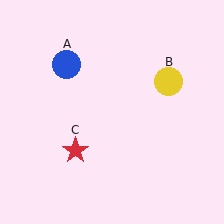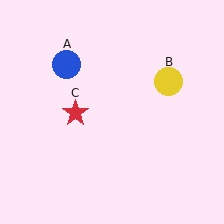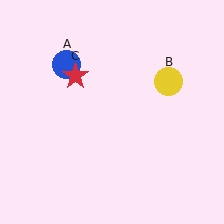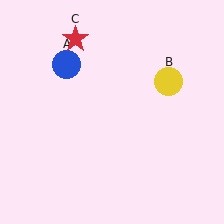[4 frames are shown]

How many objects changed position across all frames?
1 object changed position: red star (object C).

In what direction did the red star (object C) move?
The red star (object C) moved up.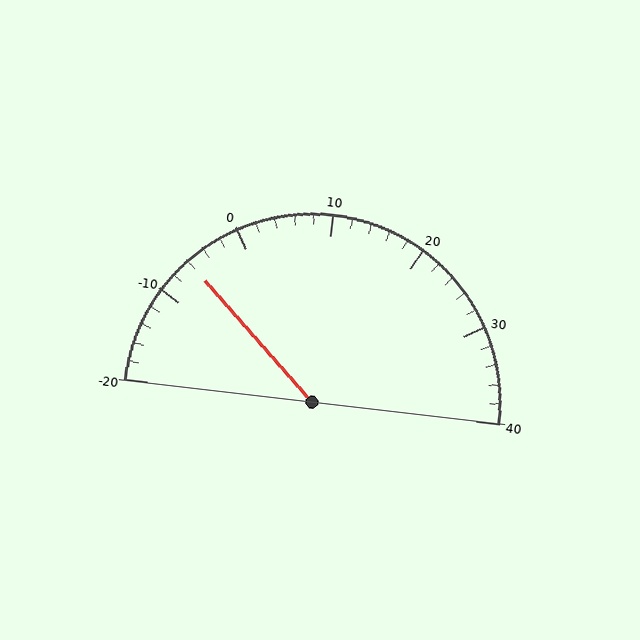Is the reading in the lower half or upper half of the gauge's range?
The reading is in the lower half of the range (-20 to 40).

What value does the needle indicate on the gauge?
The needle indicates approximately -6.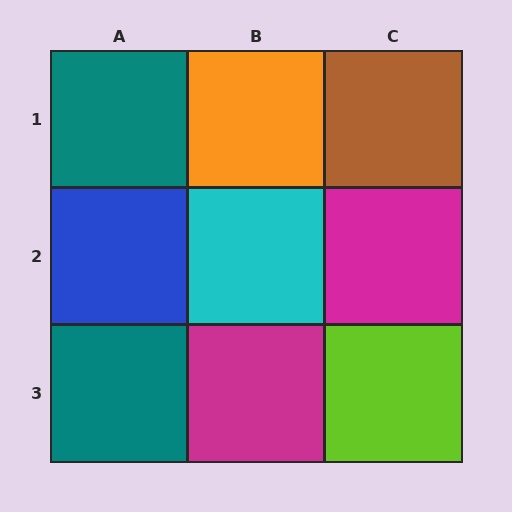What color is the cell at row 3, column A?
Teal.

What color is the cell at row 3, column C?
Lime.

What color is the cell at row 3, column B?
Magenta.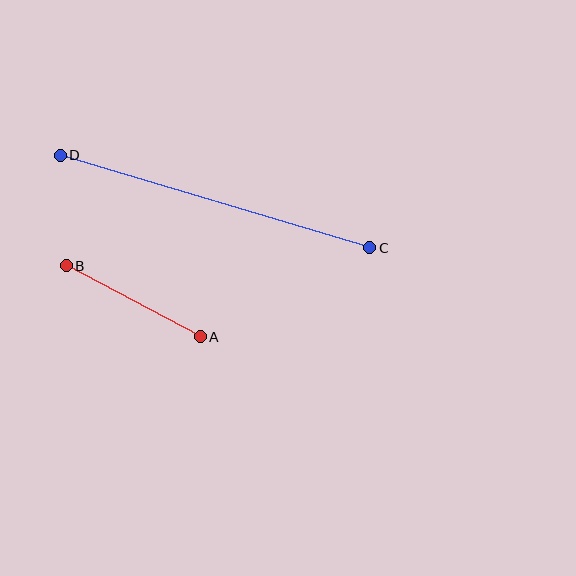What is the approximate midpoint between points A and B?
The midpoint is at approximately (133, 301) pixels.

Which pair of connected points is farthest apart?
Points C and D are farthest apart.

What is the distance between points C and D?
The distance is approximately 323 pixels.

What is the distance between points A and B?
The distance is approximately 152 pixels.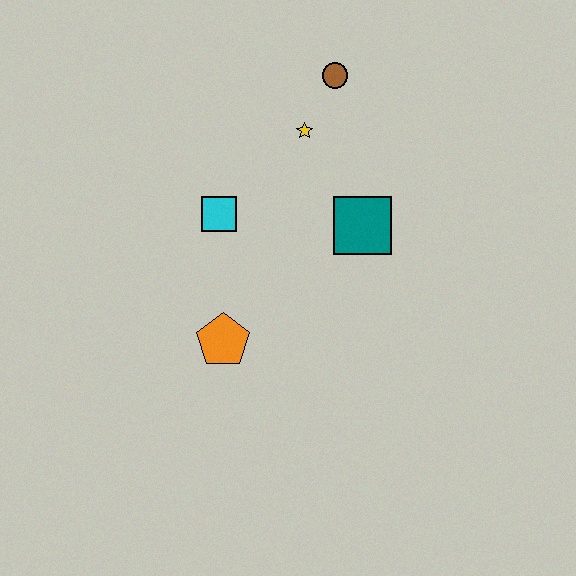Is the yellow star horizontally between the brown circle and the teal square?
No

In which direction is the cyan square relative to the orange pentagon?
The cyan square is above the orange pentagon.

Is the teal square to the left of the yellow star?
No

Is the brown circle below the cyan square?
No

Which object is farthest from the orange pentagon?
The brown circle is farthest from the orange pentagon.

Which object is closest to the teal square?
The yellow star is closest to the teal square.